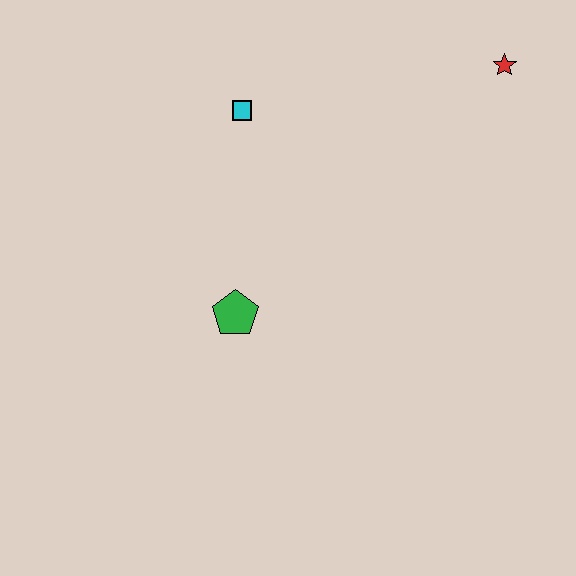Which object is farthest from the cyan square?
The red star is farthest from the cyan square.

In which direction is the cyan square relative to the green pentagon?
The cyan square is above the green pentagon.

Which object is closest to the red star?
The cyan square is closest to the red star.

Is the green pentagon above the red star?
No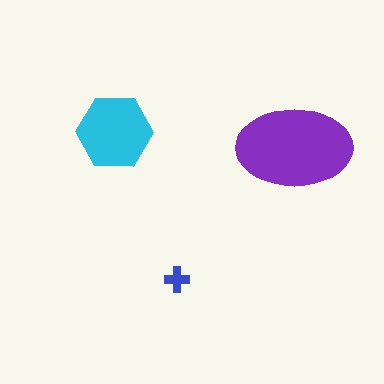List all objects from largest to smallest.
The purple ellipse, the cyan hexagon, the blue cross.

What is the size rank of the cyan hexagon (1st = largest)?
2nd.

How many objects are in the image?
There are 3 objects in the image.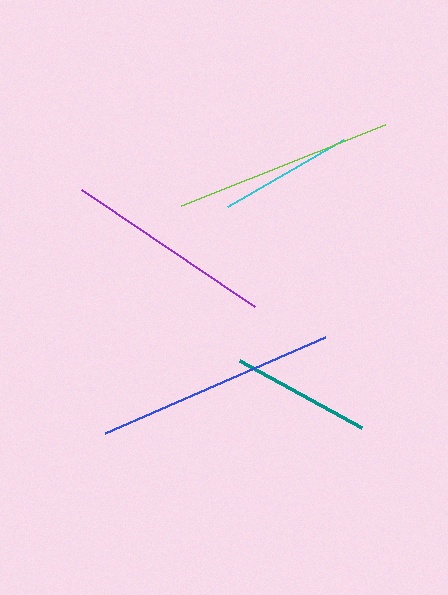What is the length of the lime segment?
The lime segment is approximately 219 pixels long.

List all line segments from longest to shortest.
From longest to shortest: blue, lime, purple, teal, cyan.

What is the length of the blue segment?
The blue segment is approximately 240 pixels long.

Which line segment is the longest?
The blue line is the longest at approximately 240 pixels.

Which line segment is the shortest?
The cyan line is the shortest at approximately 134 pixels.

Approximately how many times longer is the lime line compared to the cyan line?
The lime line is approximately 1.6 times the length of the cyan line.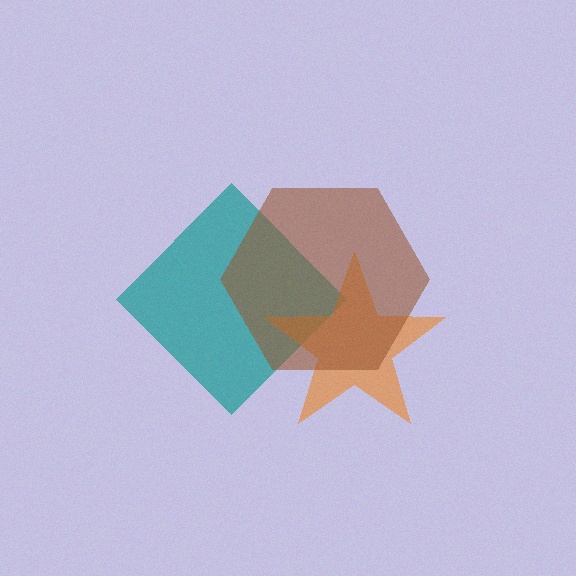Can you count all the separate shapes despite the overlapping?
Yes, there are 3 separate shapes.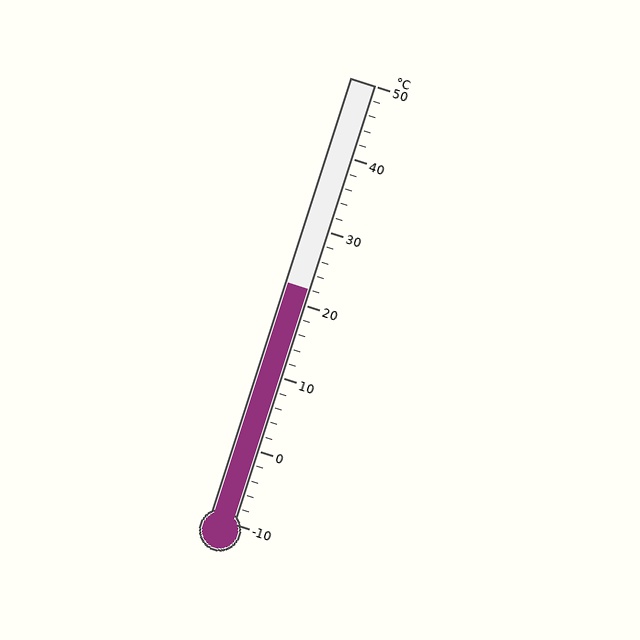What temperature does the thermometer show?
The thermometer shows approximately 22°C.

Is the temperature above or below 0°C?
The temperature is above 0°C.